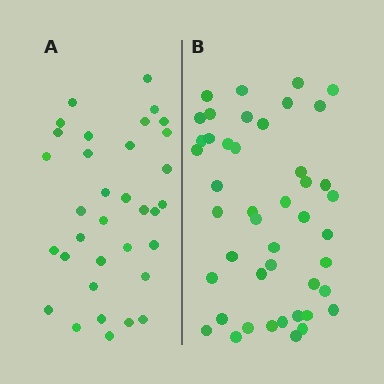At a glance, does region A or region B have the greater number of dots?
Region B (the right region) has more dots.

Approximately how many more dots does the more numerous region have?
Region B has roughly 12 or so more dots than region A.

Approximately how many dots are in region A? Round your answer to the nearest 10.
About 30 dots. (The exact count is 34, which rounds to 30.)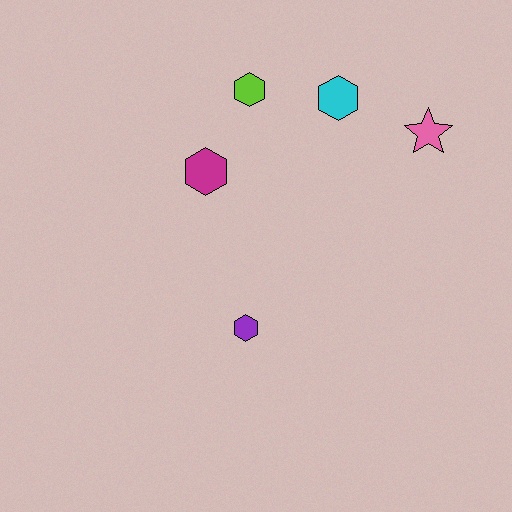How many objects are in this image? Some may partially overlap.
There are 5 objects.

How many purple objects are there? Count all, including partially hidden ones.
There is 1 purple object.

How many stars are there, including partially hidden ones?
There is 1 star.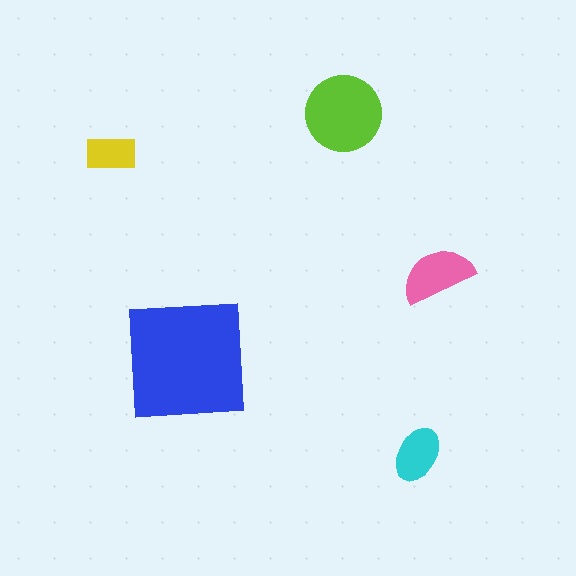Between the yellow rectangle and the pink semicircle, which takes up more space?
The pink semicircle.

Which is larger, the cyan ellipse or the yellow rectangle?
The cyan ellipse.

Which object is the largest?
The blue square.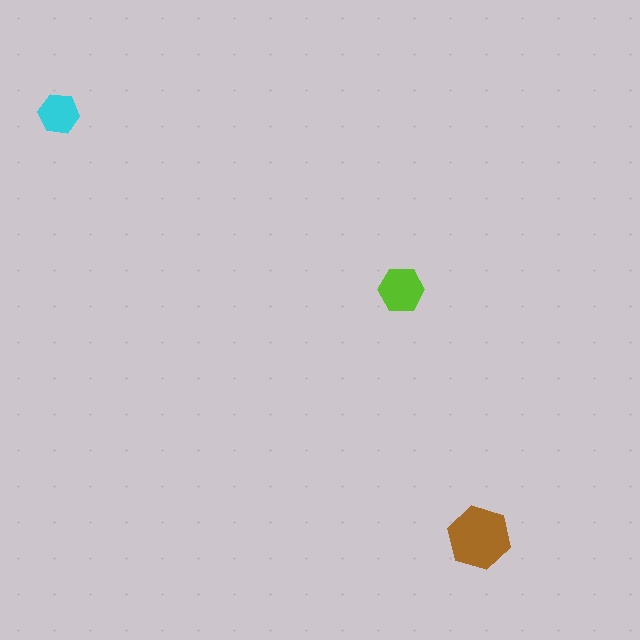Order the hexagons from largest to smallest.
the brown one, the lime one, the cyan one.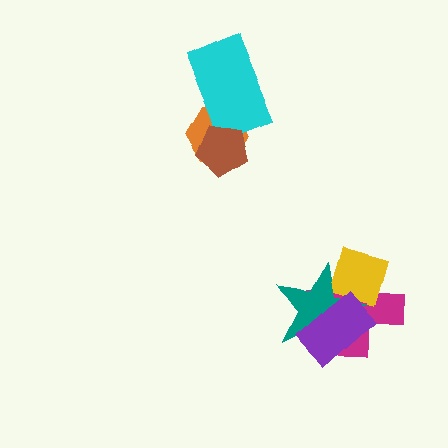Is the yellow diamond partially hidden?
Yes, it is partially covered by another shape.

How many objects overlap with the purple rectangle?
3 objects overlap with the purple rectangle.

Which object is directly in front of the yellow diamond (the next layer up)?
The teal star is directly in front of the yellow diamond.